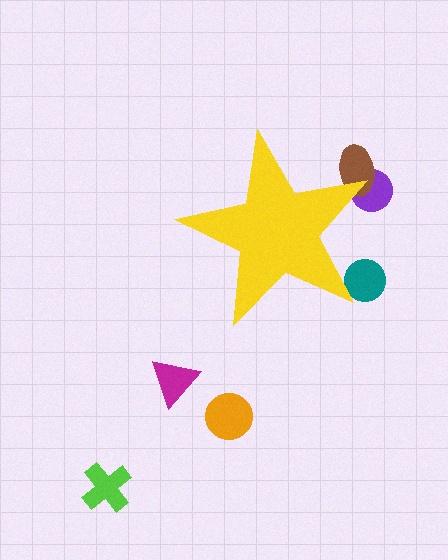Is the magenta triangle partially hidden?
No, the magenta triangle is fully visible.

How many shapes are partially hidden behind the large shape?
3 shapes are partially hidden.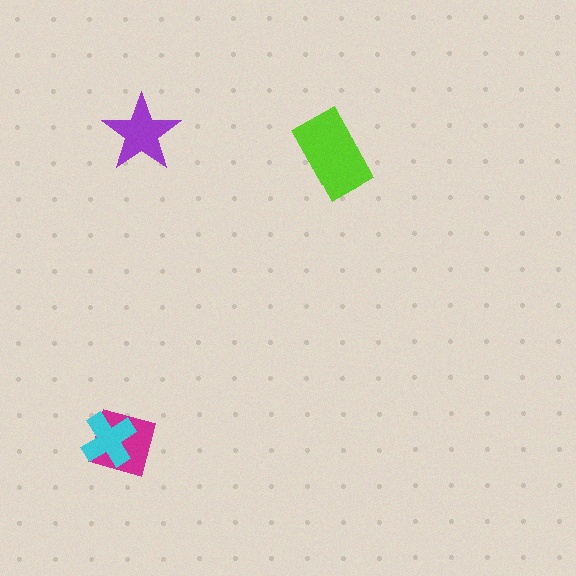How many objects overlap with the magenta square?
1 object overlaps with the magenta square.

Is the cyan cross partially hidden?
No, no other shape covers it.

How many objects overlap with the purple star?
0 objects overlap with the purple star.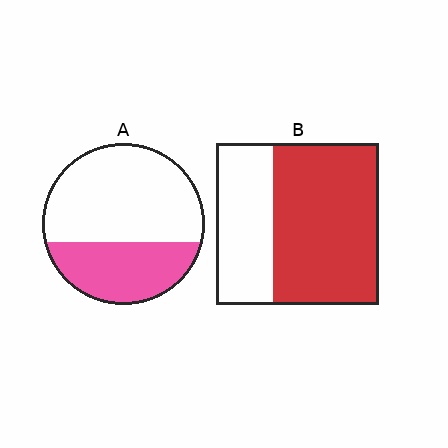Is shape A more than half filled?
No.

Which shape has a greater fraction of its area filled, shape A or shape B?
Shape B.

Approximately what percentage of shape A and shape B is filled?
A is approximately 35% and B is approximately 65%.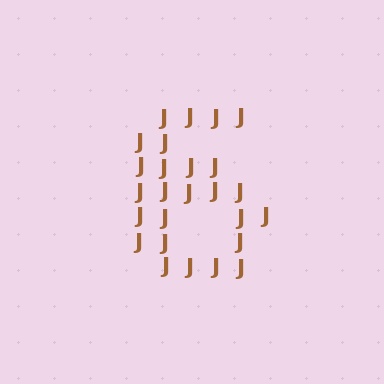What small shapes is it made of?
It is made of small letter J's.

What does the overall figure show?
The overall figure shows the digit 6.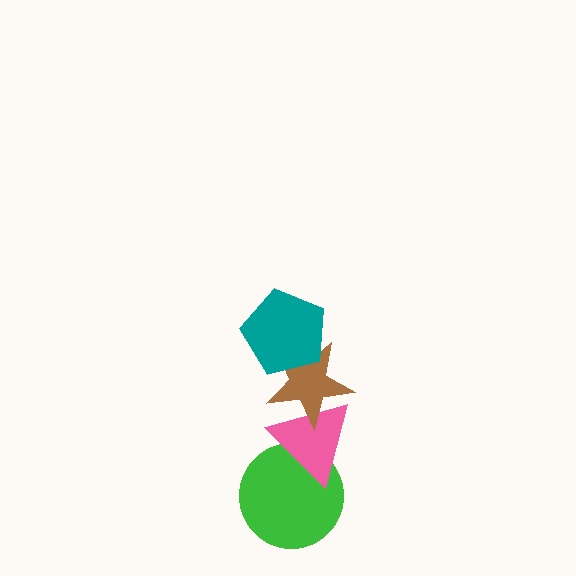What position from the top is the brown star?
The brown star is 2nd from the top.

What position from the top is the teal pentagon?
The teal pentagon is 1st from the top.